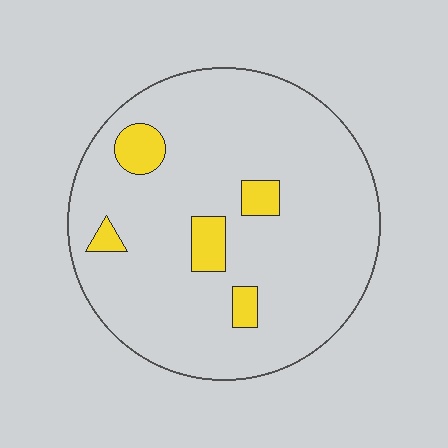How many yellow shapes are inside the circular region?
5.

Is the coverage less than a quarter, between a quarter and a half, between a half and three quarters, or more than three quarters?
Less than a quarter.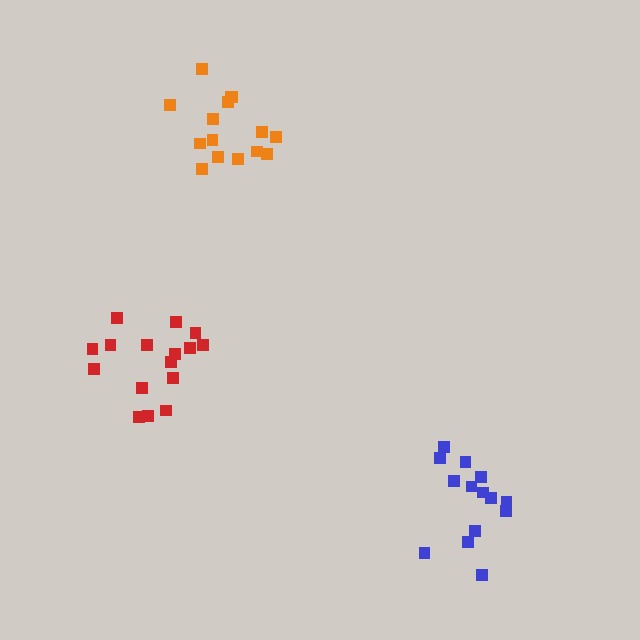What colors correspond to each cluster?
The clusters are colored: blue, red, orange.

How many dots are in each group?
Group 1: 14 dots, Group 2: 16 dots, Group 3: 15 dots (45 total).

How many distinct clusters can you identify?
There are 3 distinct clusters.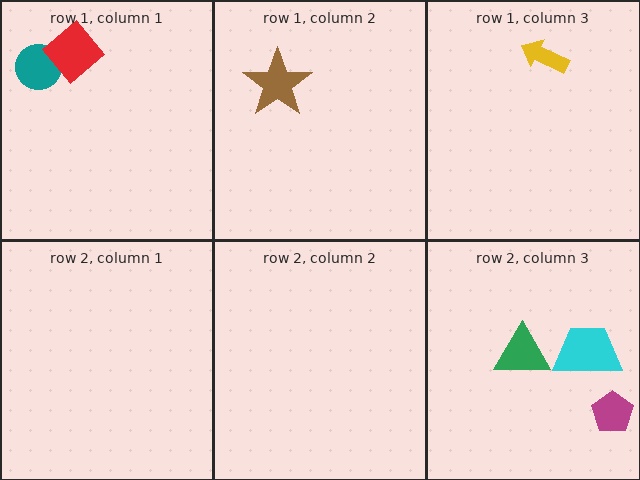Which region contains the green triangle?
The row 2, column 3 region.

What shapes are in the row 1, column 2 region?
The brown star.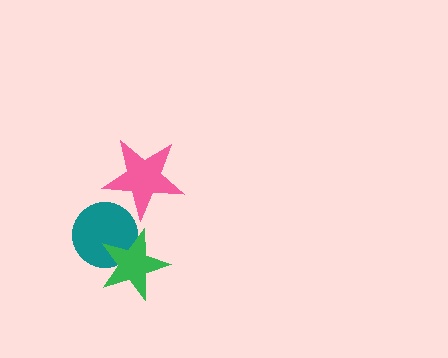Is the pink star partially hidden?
No, no other shape covers it.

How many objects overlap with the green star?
1 object overlaps with the green star.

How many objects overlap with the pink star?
0 objects overlap with the pink star.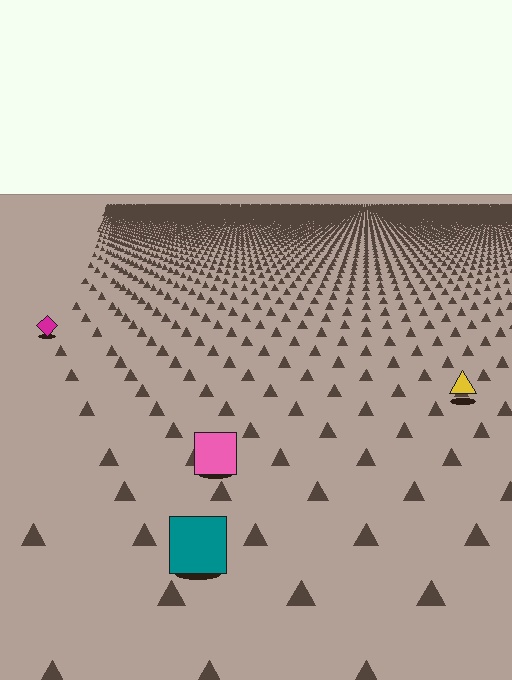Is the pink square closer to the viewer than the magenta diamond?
Yes. The pink square is closer — you can tell from the texture gradient: the ground texture is coarser near it.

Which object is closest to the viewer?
The teal square is closest. The texture marks near it are larger and more spread out.